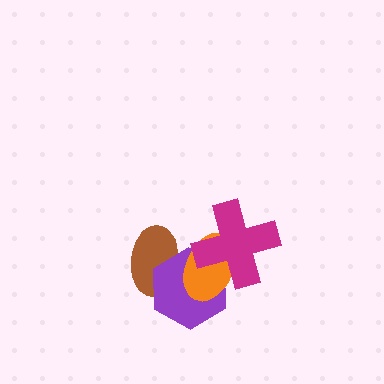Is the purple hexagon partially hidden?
Yes, it is partially covered by another shape.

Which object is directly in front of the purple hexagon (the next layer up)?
The orange ellipse is directly in front of the purple hexagon.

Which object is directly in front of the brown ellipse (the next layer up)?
The purple hexagon is directly in front of the brown ellipse.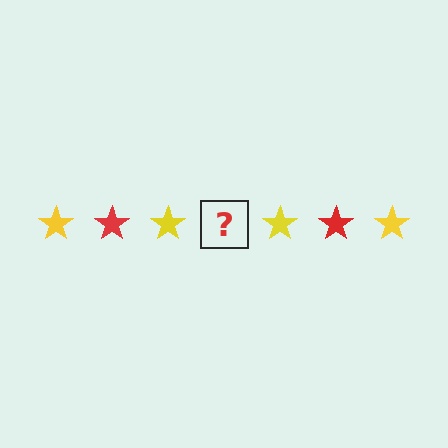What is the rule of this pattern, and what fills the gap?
The rule is that the pattern cycles through yellow, red stars. The gap should be filled with a red star.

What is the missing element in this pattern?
The missing element is a red star.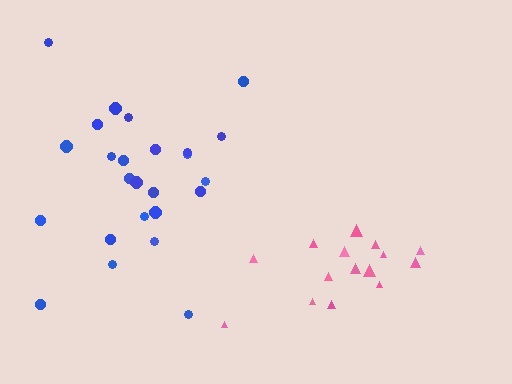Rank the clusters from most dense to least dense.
pink, blue.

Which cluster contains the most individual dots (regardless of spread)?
Blue (25).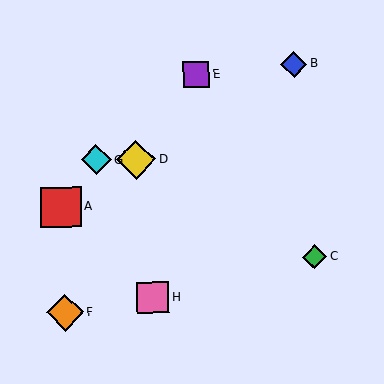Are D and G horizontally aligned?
Yes, both are at y≈159.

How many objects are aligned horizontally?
2 objects (D, G) are aligned horizontally.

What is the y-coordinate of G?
Object G is at y≈160.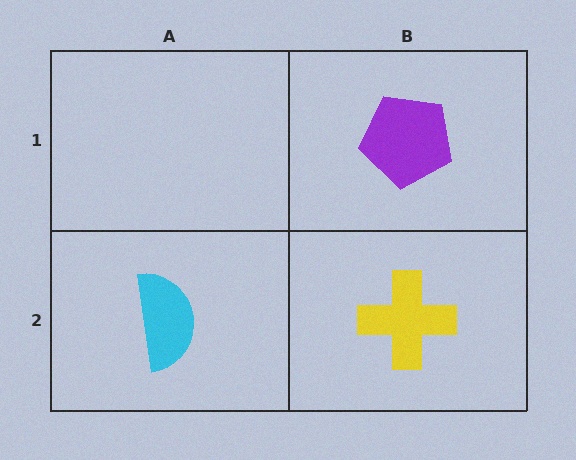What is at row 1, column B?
A purple pentagon.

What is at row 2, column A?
A cyan semicircle.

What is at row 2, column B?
A yellow cross.